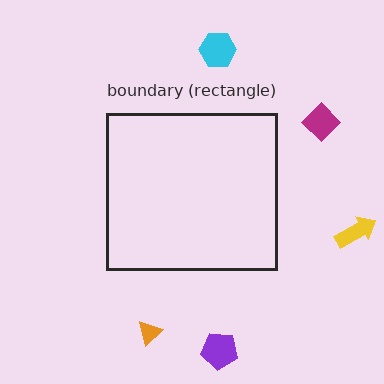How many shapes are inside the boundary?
0 inside, 5 outside.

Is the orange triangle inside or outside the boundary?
Outside.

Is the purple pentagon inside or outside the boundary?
Outside.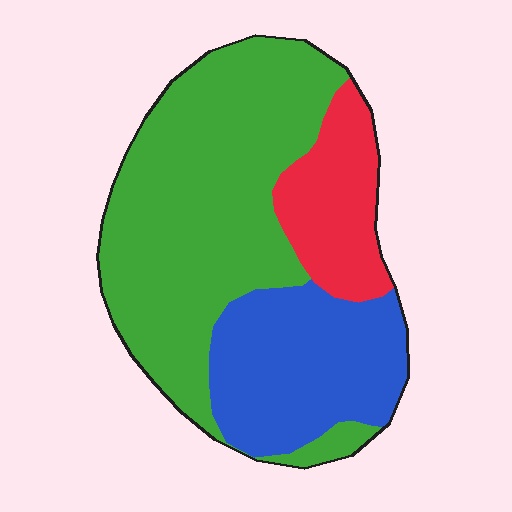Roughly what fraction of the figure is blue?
Blue takes up between a quarter and a half of the figure.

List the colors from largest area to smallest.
From largest to smallest: green, blue, red.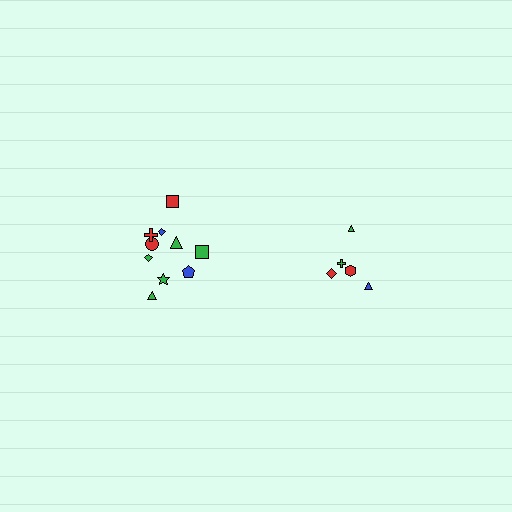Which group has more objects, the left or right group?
The left group.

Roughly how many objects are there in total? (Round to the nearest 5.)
Roughly 15 objects in total.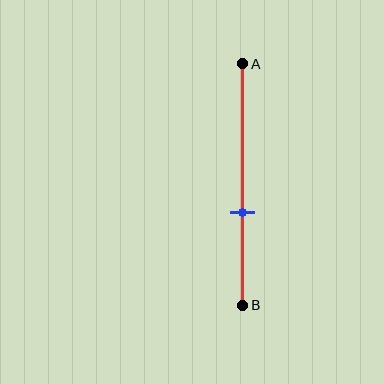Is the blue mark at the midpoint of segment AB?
No, the mark is at about 60% from A, not at the 50% midpoint.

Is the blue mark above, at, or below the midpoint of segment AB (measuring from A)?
The blue mark is below the midpoint of segment AB.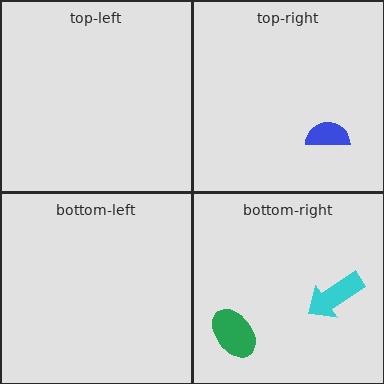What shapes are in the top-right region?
The blue semicircle.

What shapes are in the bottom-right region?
The cyan arrow, the green ellipse.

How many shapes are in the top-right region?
1.